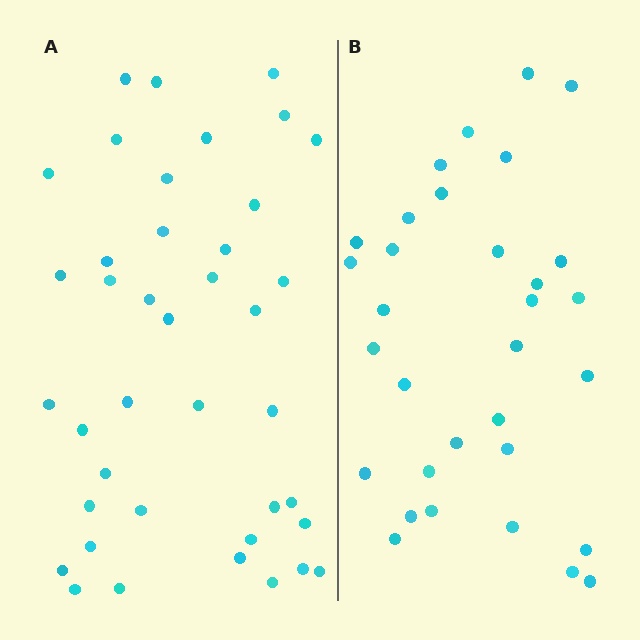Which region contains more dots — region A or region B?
Region A (the left region) has more dots.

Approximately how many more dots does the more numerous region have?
Region A has roughly 8 or so more dots than region B.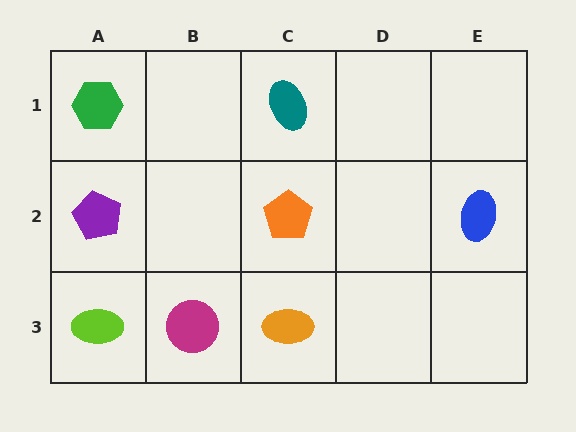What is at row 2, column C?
An orange pentagon.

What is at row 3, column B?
A magenta circle.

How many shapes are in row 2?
3 shapes.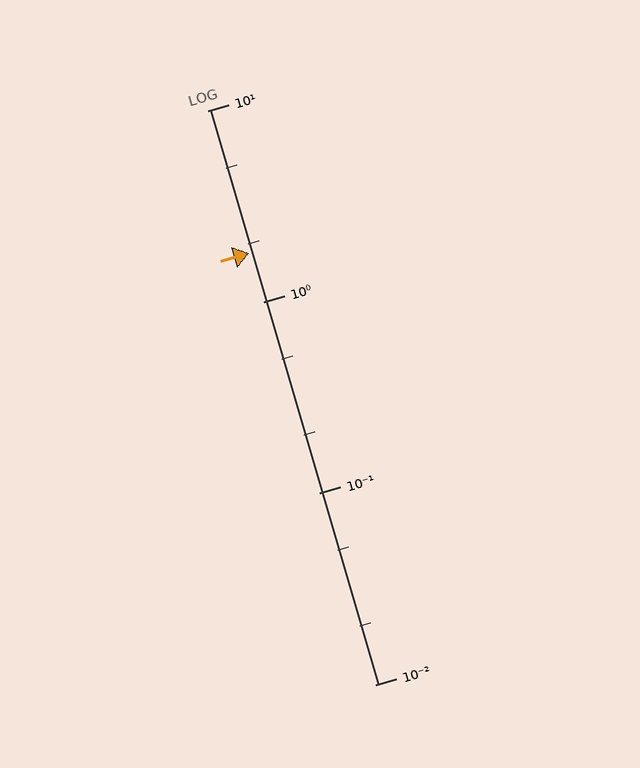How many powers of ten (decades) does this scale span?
The scale spans 3 decades, from 0.01 to 10.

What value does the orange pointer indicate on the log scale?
The pointer indicates approximately 1.8.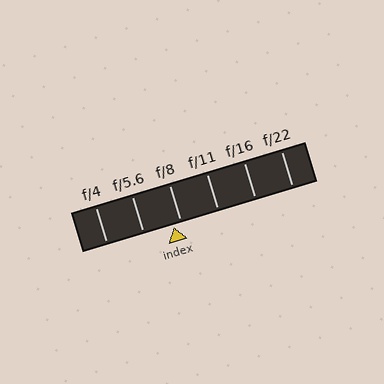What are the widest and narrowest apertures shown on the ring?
The widest aperture shown is f/4 and the narrowest is f/22.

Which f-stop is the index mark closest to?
The index mark is closest to f/8.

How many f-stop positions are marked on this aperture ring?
There are 6 f-stop positions marked.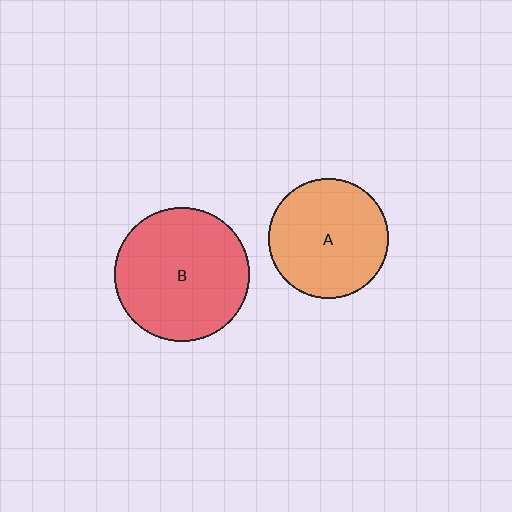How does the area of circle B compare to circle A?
Approximately 1.3 times.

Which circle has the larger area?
Circle B (red).